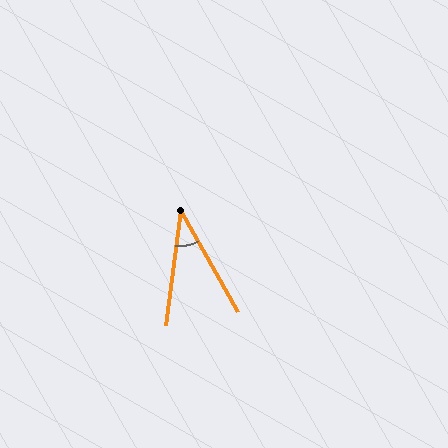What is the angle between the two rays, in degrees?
Approximately 37 degrees.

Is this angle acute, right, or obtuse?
It is acute.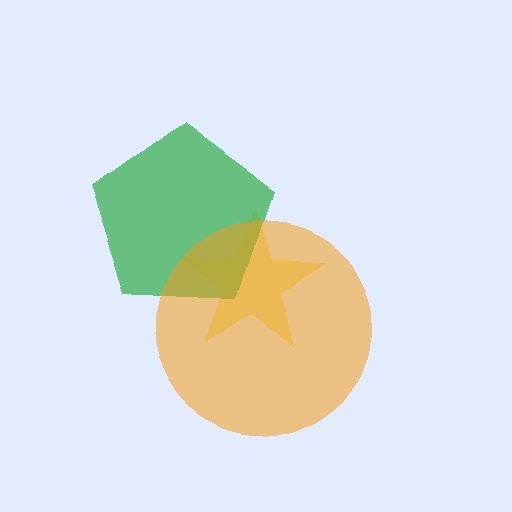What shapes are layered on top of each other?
The layered shapes are: a yellow star, a green pentagon, an orange circle.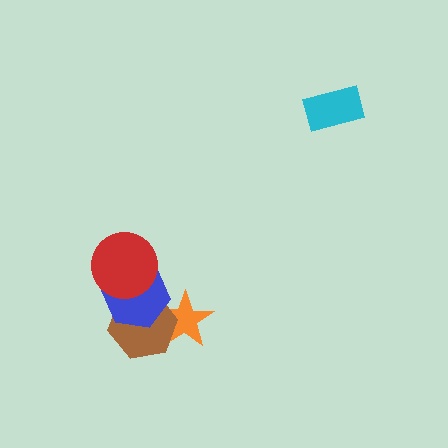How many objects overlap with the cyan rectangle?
0 objects overlap with the cyan rectangle.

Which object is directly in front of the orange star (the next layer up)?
The brown hexagon is directly in front of the orange star.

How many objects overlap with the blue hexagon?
3 objects overlap with the blue hexagon.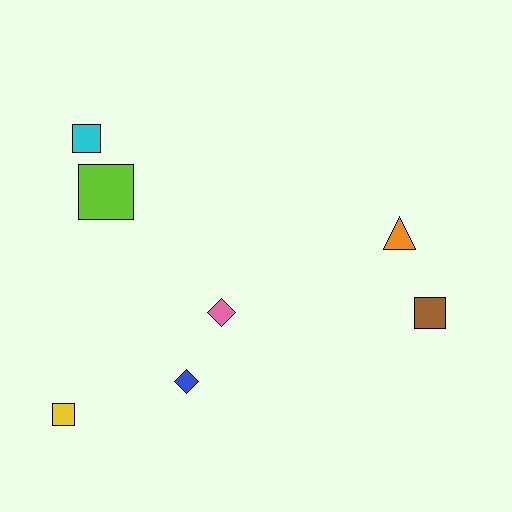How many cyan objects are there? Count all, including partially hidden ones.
There is 1 cyan object.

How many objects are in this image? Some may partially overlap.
There are 7 objects.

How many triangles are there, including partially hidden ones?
There is 1 triangle.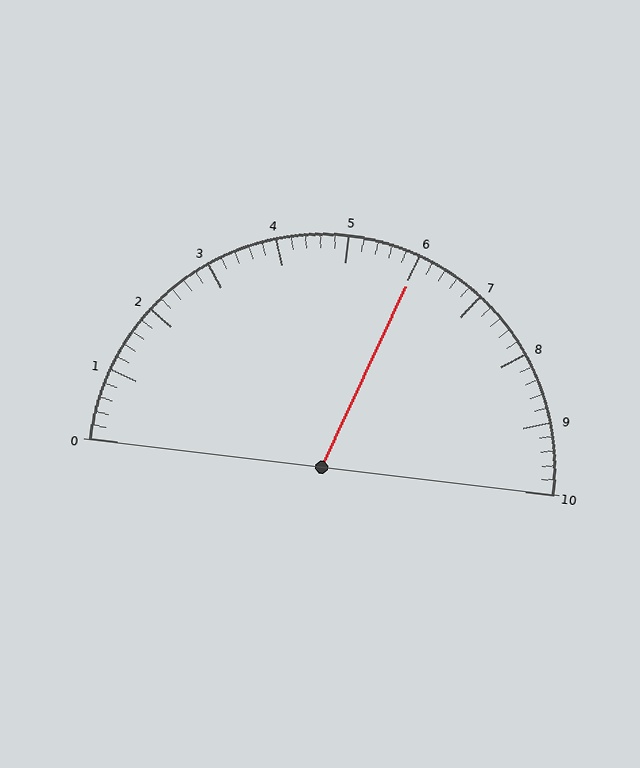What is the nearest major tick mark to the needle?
The nearest major tick mark is 6.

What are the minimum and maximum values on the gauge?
The gauge ranges from 0 to 10.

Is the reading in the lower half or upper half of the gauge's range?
The reading is in the upper half of the range (0 to 10).